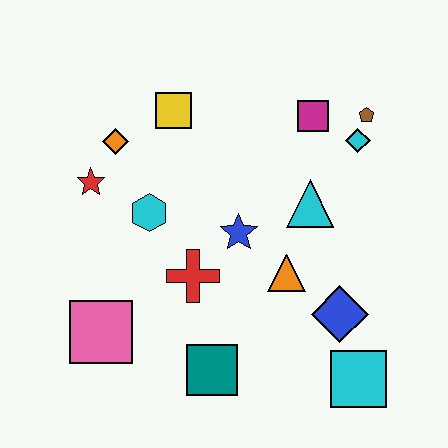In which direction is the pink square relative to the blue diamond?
The pink square is to the left of the blue diamond.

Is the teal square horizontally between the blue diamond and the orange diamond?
Yes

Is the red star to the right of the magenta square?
No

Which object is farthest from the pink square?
The brown pentagon is farthest from the pink square.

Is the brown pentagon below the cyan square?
No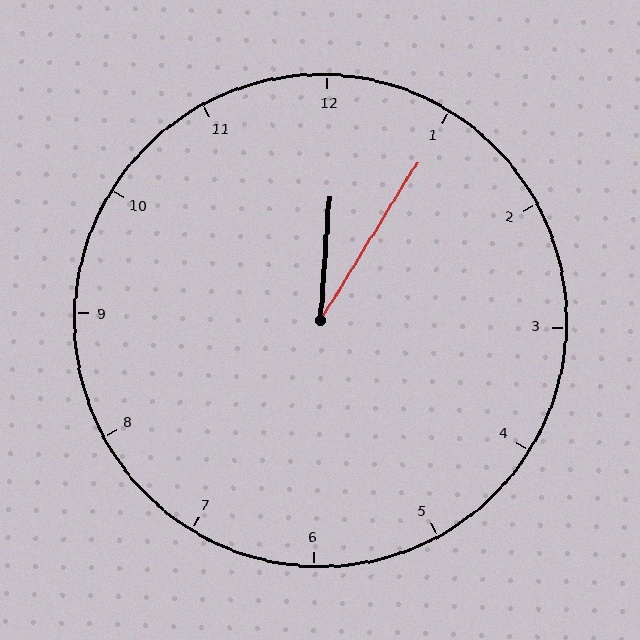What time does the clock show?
12:05.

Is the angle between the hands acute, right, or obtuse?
It is acute.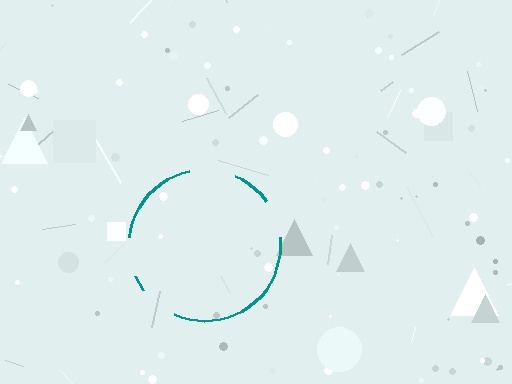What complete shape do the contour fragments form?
The contour fragments form a circle.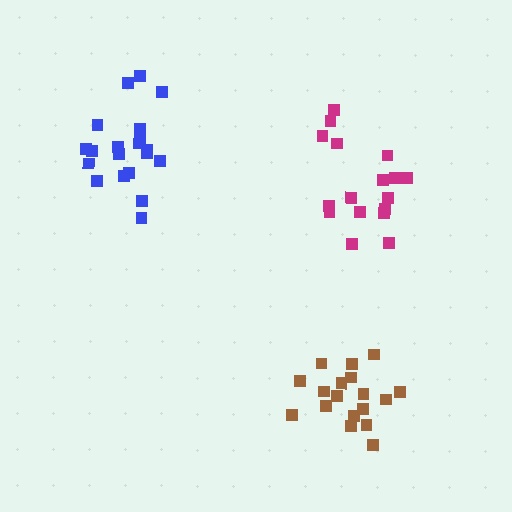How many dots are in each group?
Group 1: 17 dots, Group 2: 20 dots, Group 3: 18 dots (55 total).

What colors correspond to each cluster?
The clusters are colored: magenta, blue, brown.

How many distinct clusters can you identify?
There are 3 distinct clusters.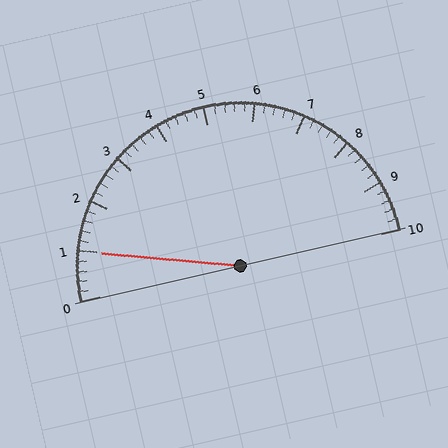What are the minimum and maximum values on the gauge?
The gauge ranges from 0 to 10.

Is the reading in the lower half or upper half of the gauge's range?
The reading is in the lower half of the range (0 to 10).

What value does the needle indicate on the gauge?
The needle indicates approximately 1.0.